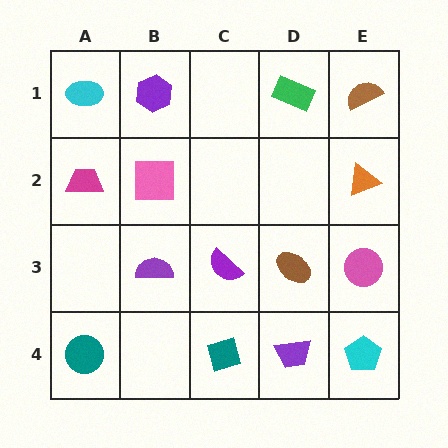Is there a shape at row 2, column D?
No, that cell is empty.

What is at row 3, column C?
A purple semicircle.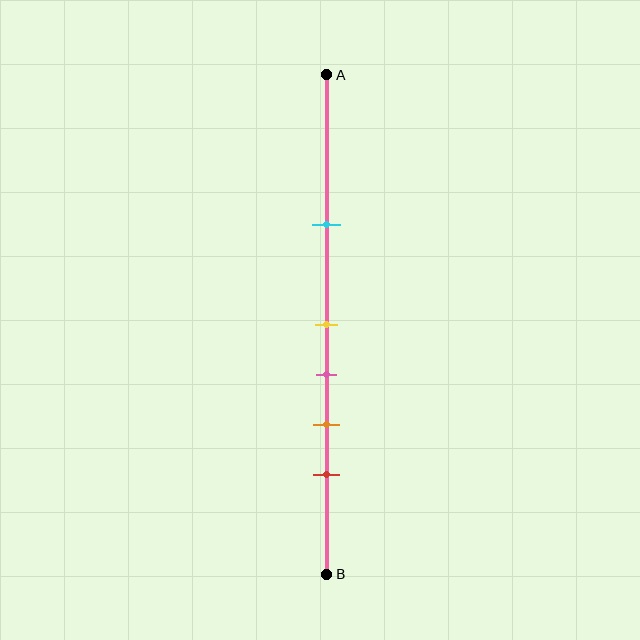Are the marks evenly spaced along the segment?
No, the marks are not evenly spaced.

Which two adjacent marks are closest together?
The yellow and pink marks are the closest adjacent pair.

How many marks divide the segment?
There are 5 marks dividing the segment.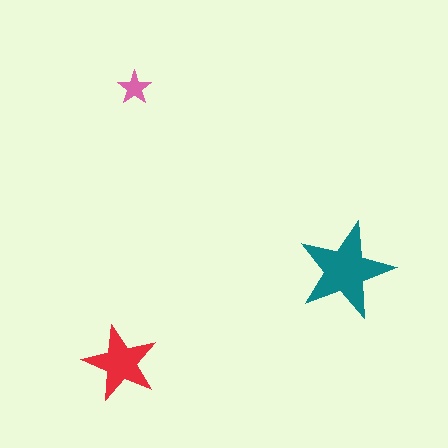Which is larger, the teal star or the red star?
The teal one.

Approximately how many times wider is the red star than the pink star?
About 2 times wider.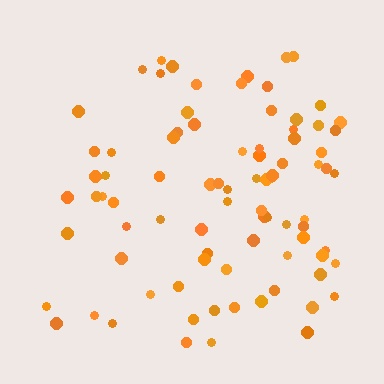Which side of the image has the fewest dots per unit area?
The left.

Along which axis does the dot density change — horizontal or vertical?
Horizontal.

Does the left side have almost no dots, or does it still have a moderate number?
Still a moderate number, just noticeably fewer than the right.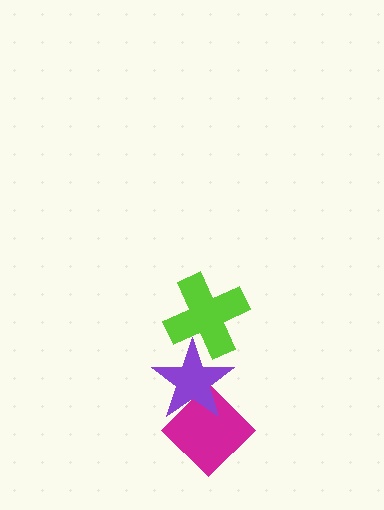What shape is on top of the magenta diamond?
The purple star is on top of the magenta diamond.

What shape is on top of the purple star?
The lime cross is on top of the purple star.